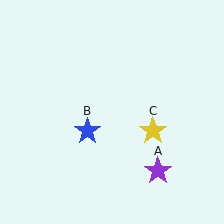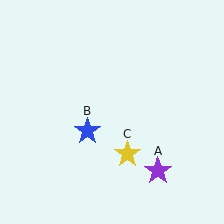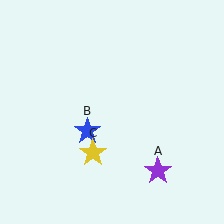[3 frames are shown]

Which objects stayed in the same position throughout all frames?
Purple star (object A) and blue star (object B) remained stationary.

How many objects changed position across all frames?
1 object changed position: yellow star (object C).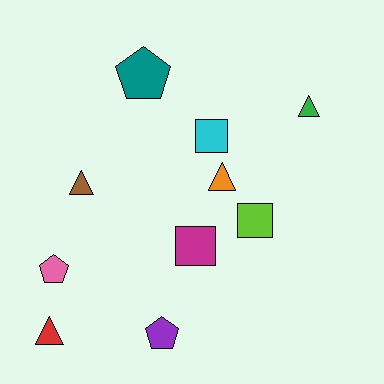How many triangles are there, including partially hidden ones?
There are 4 triangles.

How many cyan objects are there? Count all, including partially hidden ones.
There is 1 cyan object.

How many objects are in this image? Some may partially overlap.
There are 10 objects.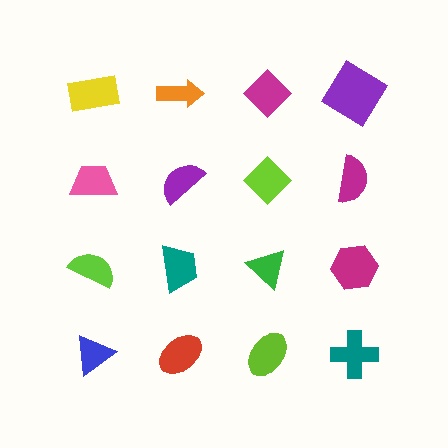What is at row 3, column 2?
A teal trapezoid.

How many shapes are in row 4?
4 shapes.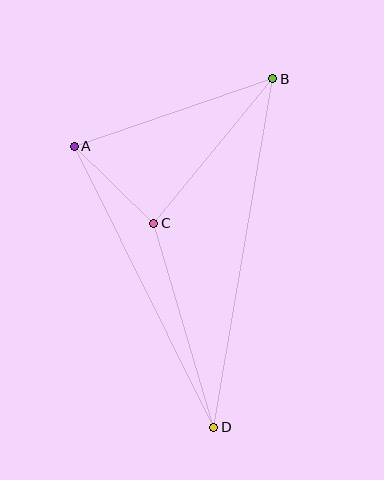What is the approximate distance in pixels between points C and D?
The distance between C and D is approximately 213 pixels.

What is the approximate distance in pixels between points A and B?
The distance between A and B is approximately 210 pixels.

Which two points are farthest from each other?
Points B and D are farthest from each other.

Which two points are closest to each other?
Points A and C are closest to each other.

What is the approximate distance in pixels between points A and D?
The distance between A and D is approximately 314 pixels.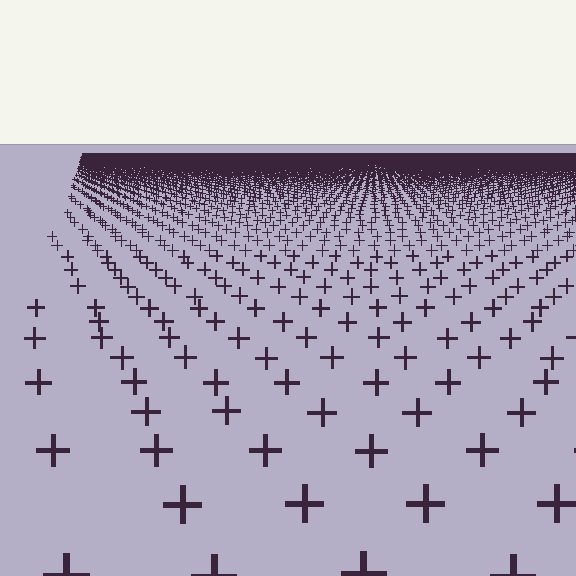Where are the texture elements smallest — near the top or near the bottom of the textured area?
Near the top.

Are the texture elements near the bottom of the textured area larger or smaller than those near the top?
Larger. Near the bottom, elements are closer to the viewer and appear at a bigger on-screen size.